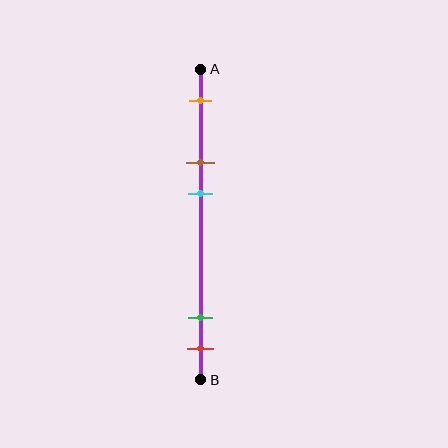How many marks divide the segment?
There are 5 marks dividing the segment.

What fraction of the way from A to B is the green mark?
The green mark is approximately 80% (0.8) of the way from A to B.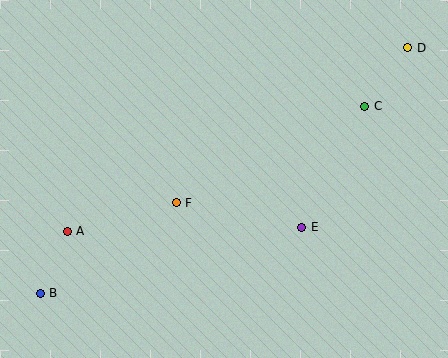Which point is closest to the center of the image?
Point F at (176, 203) is closest to the center.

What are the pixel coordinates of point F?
Point F is at (176, 203).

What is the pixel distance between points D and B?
The distance between D and B is 442 pixels.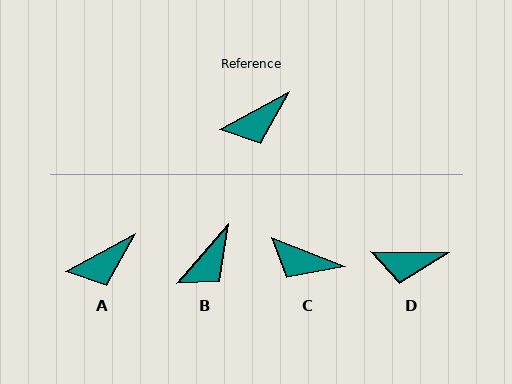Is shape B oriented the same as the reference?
No, it is off by about 21 degrees.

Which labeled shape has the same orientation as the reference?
A.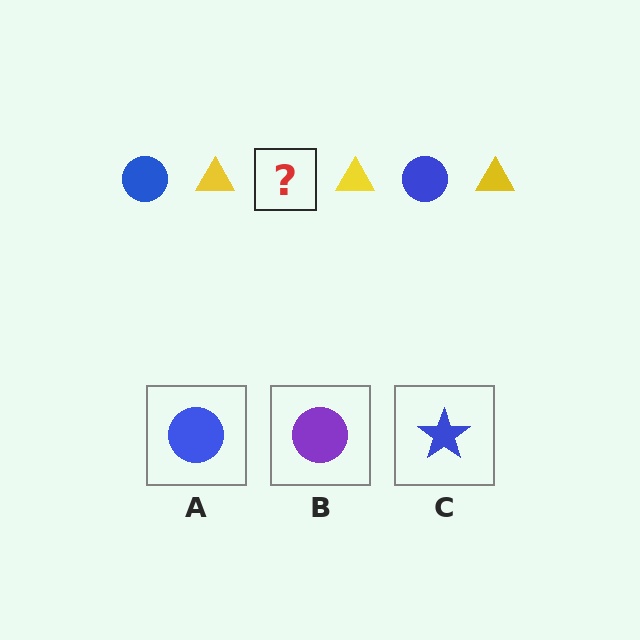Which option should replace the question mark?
Option A.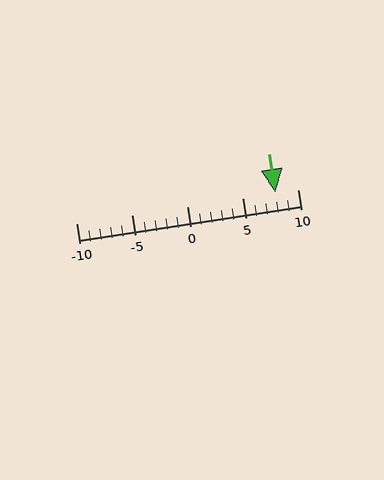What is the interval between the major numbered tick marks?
The major tick marks are spaced 5 units apart.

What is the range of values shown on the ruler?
The ruler shows values from -10 to 10.